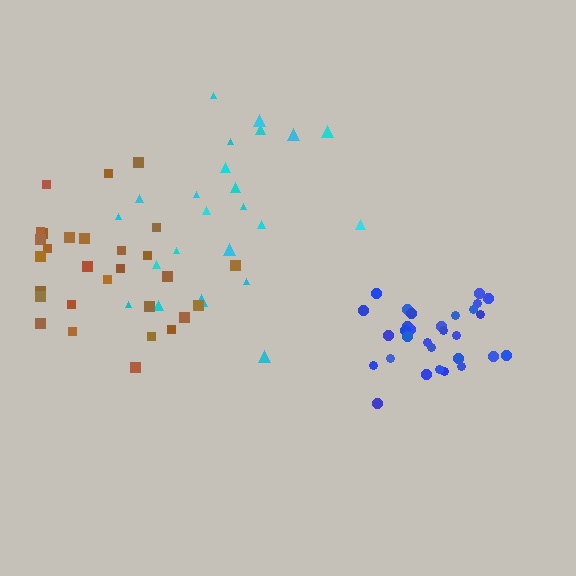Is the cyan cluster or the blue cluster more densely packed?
Blue.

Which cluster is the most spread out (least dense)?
Cyan.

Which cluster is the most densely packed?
Blue.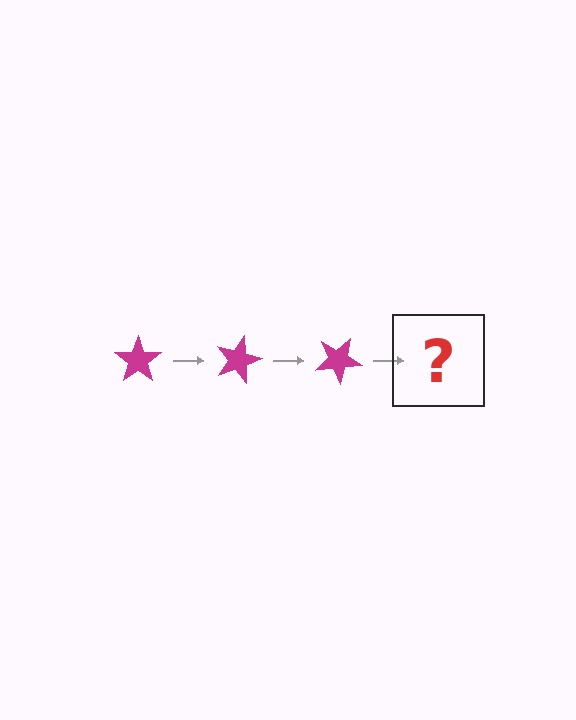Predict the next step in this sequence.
The next step is a magenta star rotated 45 degrees.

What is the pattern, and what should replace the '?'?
The pattern is that the star rotates 15 degrees each step. The '?' should be a magenta star rotated 45 degrees.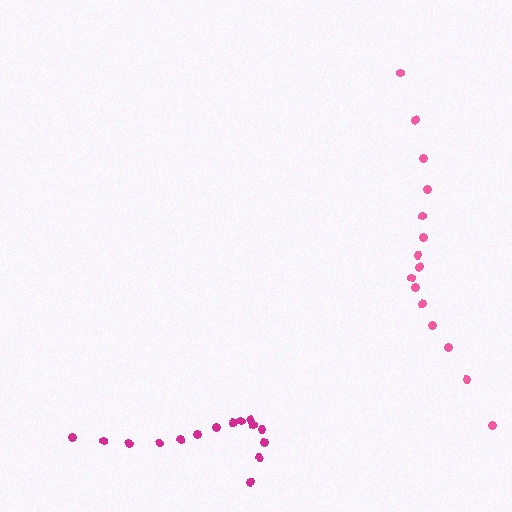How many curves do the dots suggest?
There are 2 distinct paths.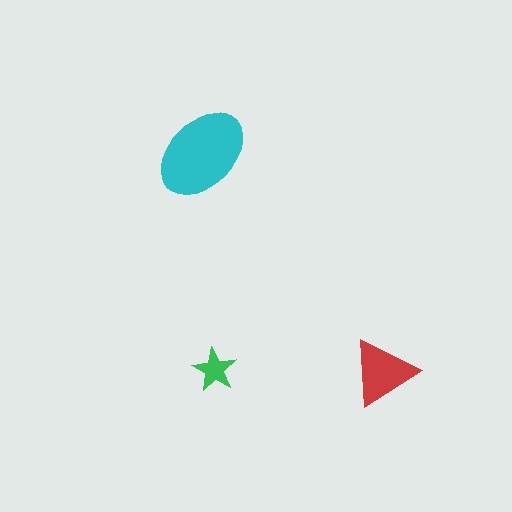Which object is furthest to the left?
The cyan ellipse is leftmost.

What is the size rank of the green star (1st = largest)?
3rd.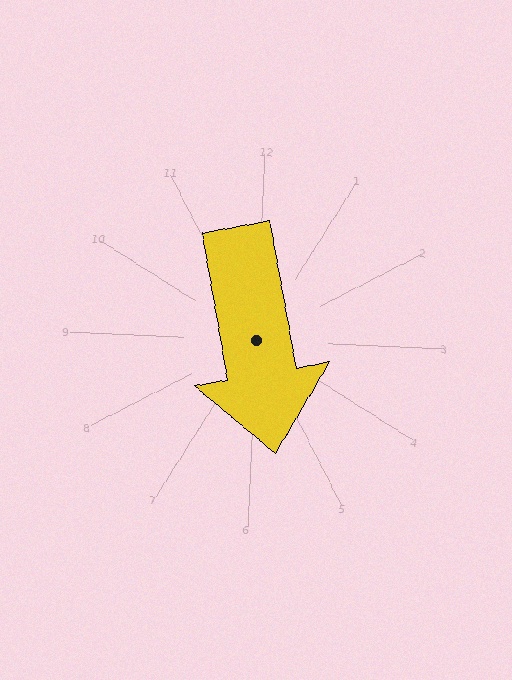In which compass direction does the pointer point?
South.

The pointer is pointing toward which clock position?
Roughly 6 o'clock.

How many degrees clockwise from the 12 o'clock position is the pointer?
Approximately 168 degrees.